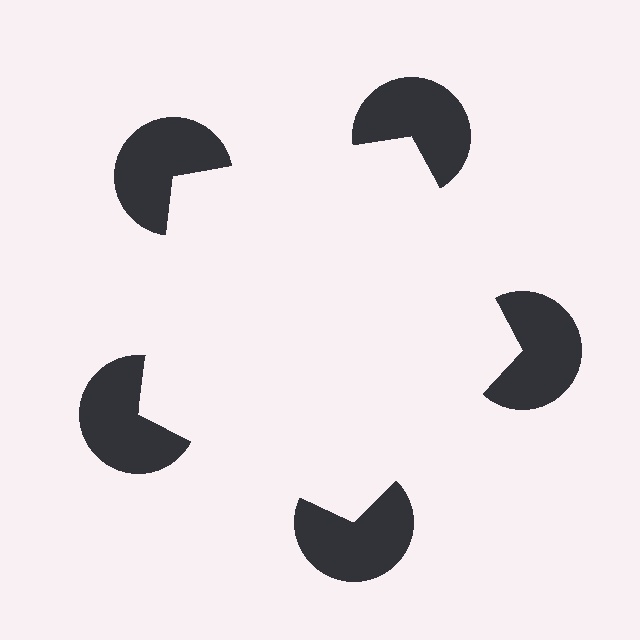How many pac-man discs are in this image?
There are 5 — one at each vertex of the illusory pentagon.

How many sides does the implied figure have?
5 sides.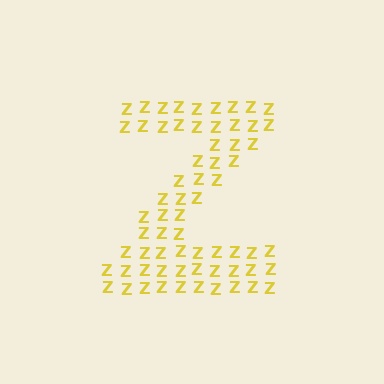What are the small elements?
The small elements are letter Z's.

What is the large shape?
The large shape is the letter Z.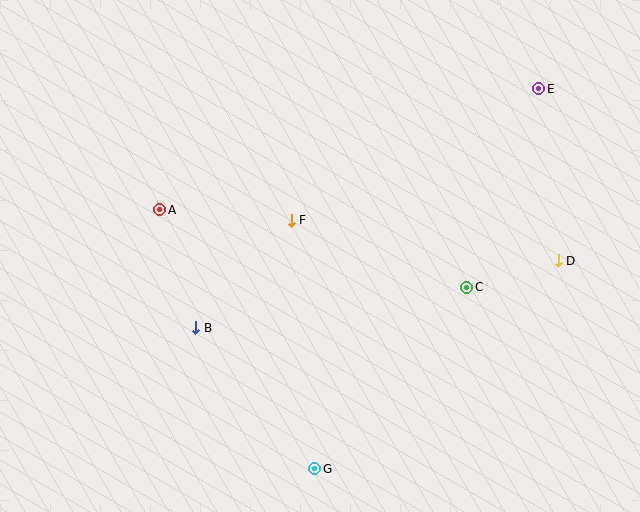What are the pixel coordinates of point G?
Point G is at (315, 469).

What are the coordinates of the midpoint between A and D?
The midpoint between A and D is at (359, 235).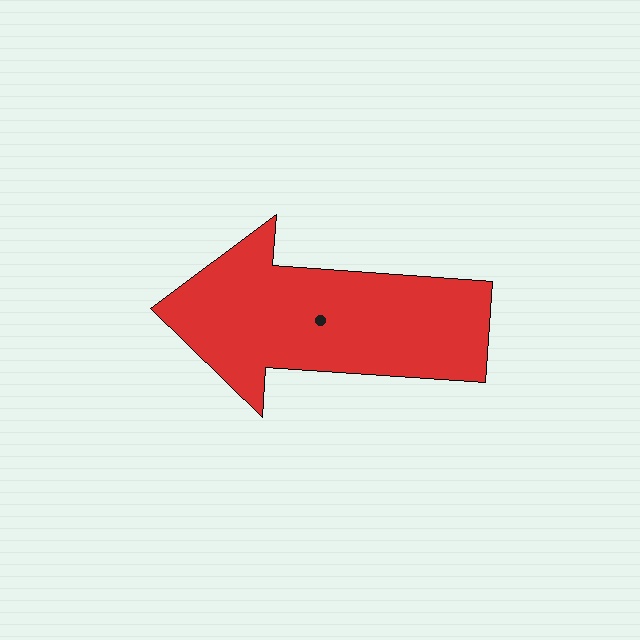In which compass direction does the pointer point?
West.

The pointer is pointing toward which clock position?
Roughly 9 o'clock.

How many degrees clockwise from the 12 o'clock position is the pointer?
Approximately 274 degrees.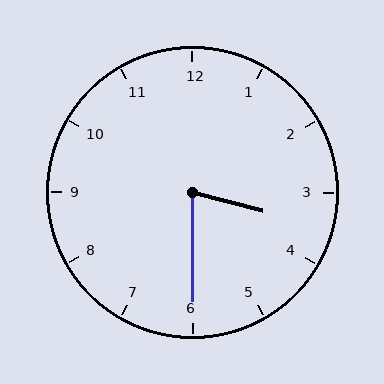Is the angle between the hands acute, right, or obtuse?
It is acute.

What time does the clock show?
3:30.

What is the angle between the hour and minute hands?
Approximately 75 degrees.